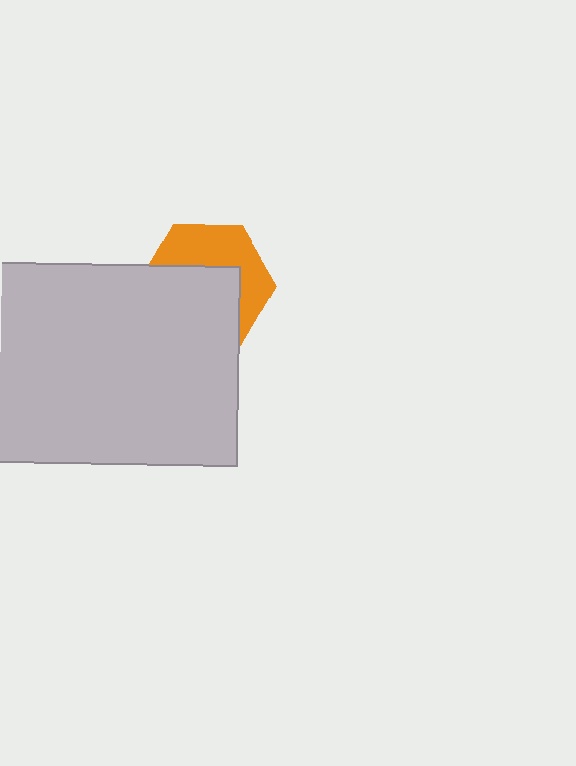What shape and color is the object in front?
The object in front is a light gray rectangle.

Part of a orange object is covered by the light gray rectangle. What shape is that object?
It is a hexagon.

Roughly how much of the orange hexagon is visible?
A small part of it is visible (roughly 44%).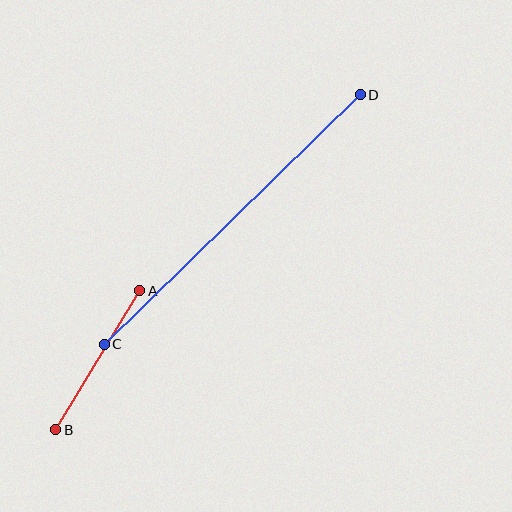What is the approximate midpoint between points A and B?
The midpoint is at approximately (98, 360) pixels.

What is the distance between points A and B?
The distance is approximately 162 pixels.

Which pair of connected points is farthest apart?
Points C and D are farthest apart.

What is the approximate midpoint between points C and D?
The midpoint is at approximately (232, 220) pixels.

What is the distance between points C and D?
The distance is approximately 357 pixels.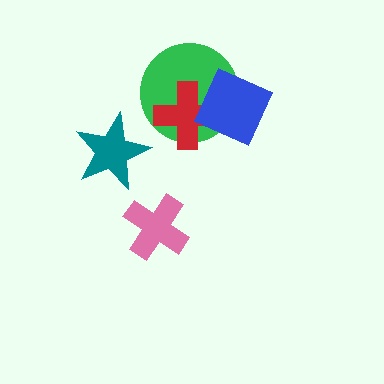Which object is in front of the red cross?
The blue diamond is in front of the red cross.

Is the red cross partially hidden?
Yes, it is partially covered by another shape.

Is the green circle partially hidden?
Yes, it is partially covered by another shape.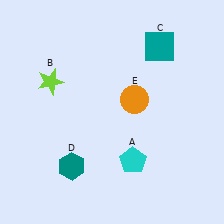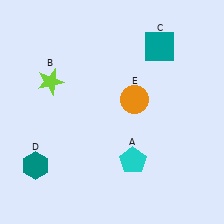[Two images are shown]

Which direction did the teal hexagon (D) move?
The teal hexagon (D) moved left.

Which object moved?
The teal hexagon (D) moved left.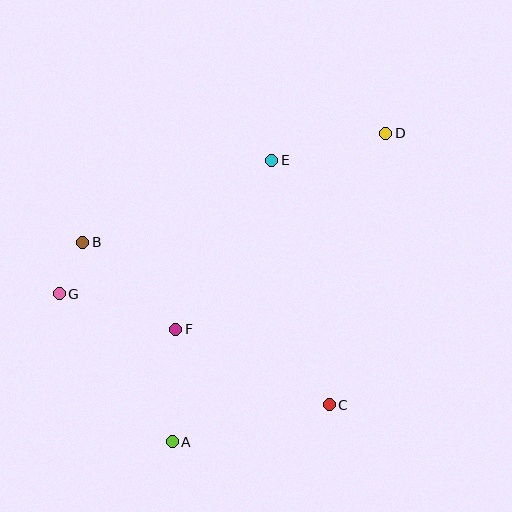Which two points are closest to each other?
Points B and G are closest to each other.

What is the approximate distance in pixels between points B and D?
The distance between B and D is approximately 322 pixels.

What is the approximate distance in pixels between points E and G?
The distance between E and G is approximately 251 pixels.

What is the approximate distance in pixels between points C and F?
The distance between C and F is approximately 171 pixels.